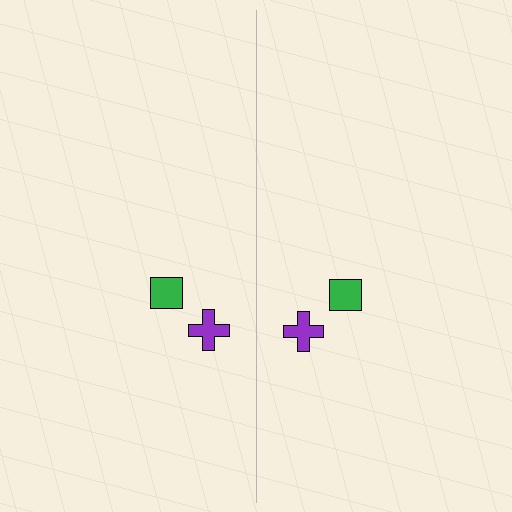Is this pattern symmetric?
Yes, this pattern has bilateral (reflection) symmetry.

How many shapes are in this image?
There are 4 shapes in this image.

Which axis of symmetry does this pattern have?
The pattern has a vertical axis of symmetry running through the center of the image.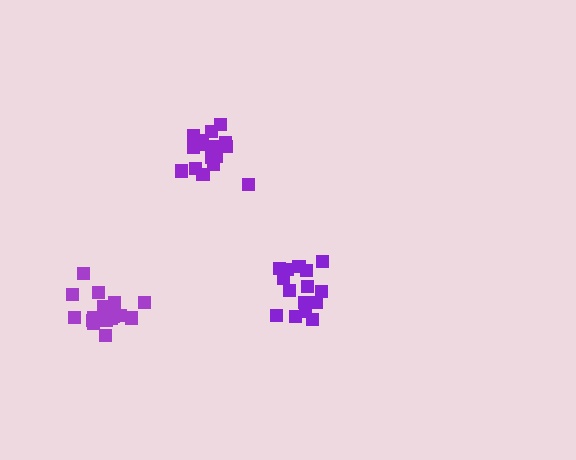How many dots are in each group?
Group 1: 17 dots, Group 2: 17 dots, Group 3: 15 dots (49 total).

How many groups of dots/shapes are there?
There are 3 groups.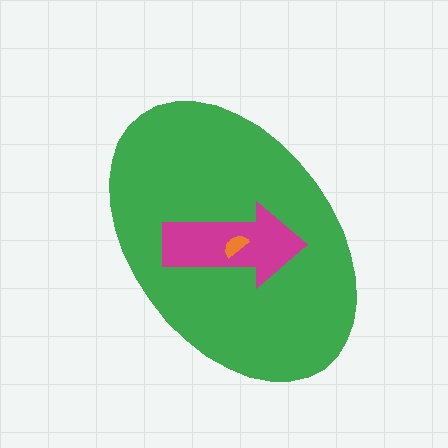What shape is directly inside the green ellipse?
The magenta arrow.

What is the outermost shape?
The green ellipse.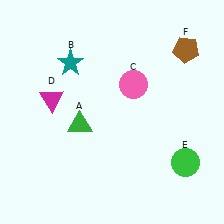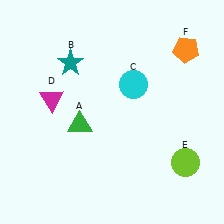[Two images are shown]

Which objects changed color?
C changed from pink to cyan. E changed from green to lime. F changed from brown to orange.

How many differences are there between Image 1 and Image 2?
There are 3 differences between the two images.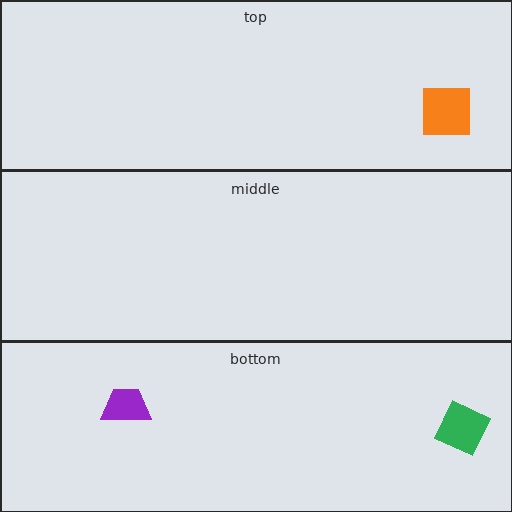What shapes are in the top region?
The orange square.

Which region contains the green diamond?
The bottom region.